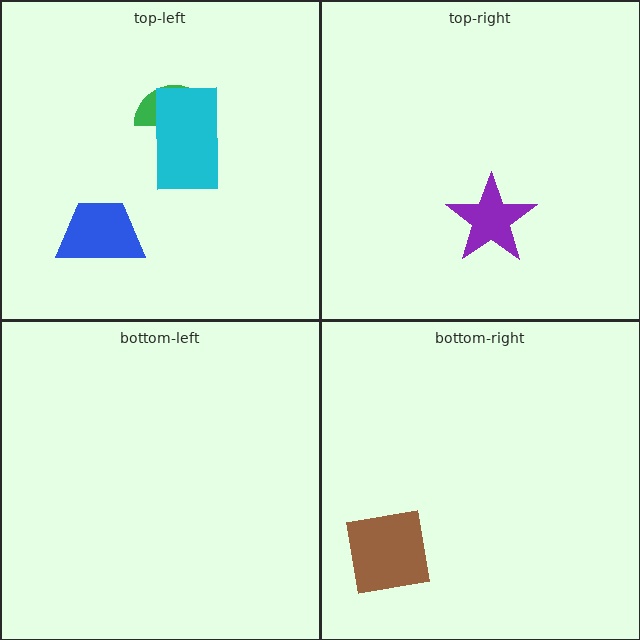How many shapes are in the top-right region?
1.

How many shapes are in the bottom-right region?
1.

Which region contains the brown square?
The bottom-right region.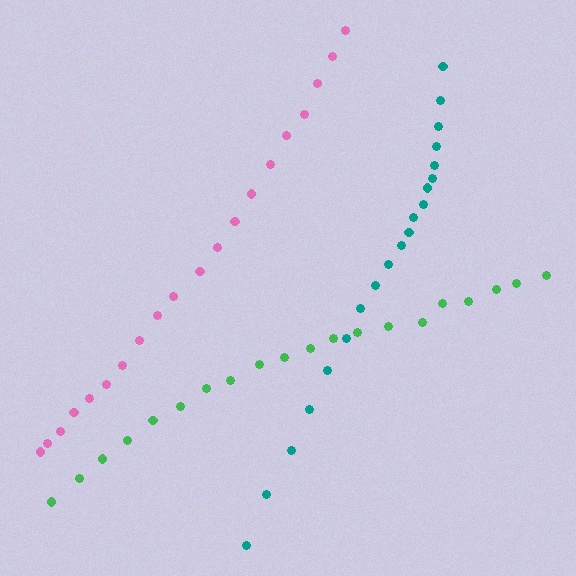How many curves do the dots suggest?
There are 3 distinct paths.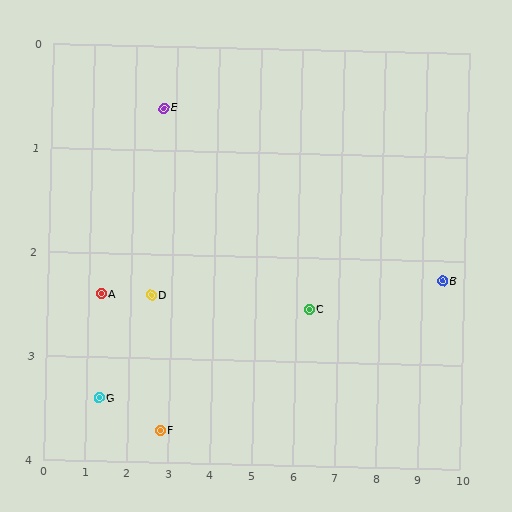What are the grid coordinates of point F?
Point F is at approximately (2.8, 3.7).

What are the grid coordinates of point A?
Point A is at approximately (1.3, 2.4).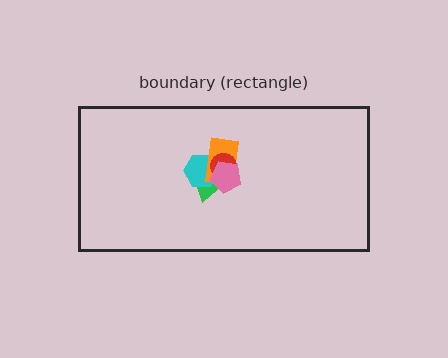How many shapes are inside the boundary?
5 inside, 0 outside.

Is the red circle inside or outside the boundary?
Inside.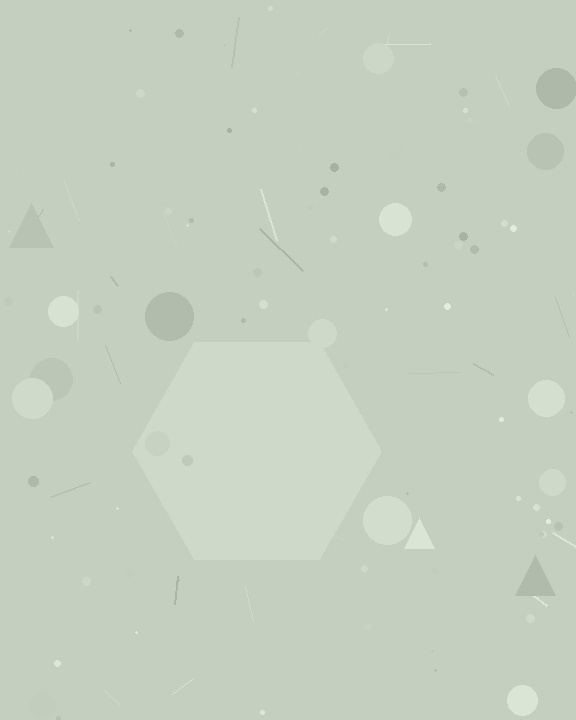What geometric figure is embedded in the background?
A hexagon is embedded in the background.